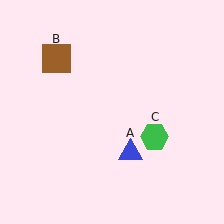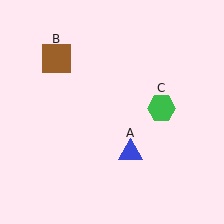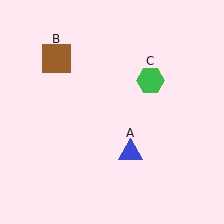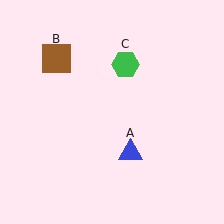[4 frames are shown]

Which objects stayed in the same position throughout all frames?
Blue triangle (object A) and brown square (object B) remained stationary.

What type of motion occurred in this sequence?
The green hexagon (object C) rotated counterclockwise around the center of the scene.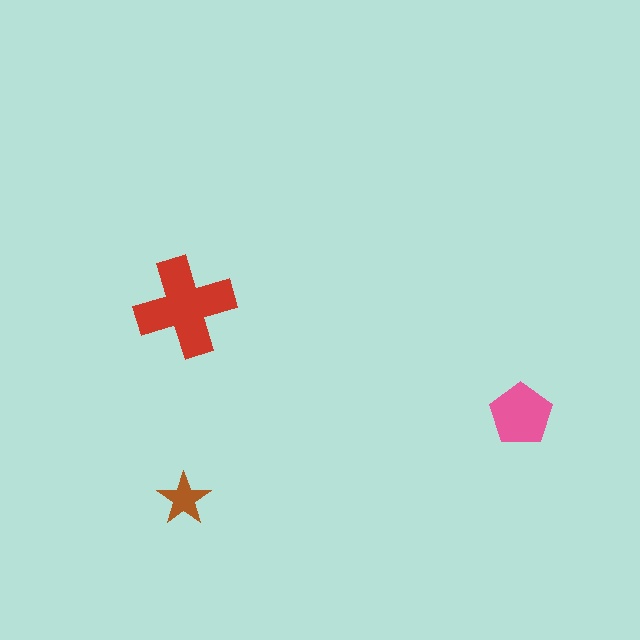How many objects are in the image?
There are 3 objects in the image.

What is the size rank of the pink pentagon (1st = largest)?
2nd.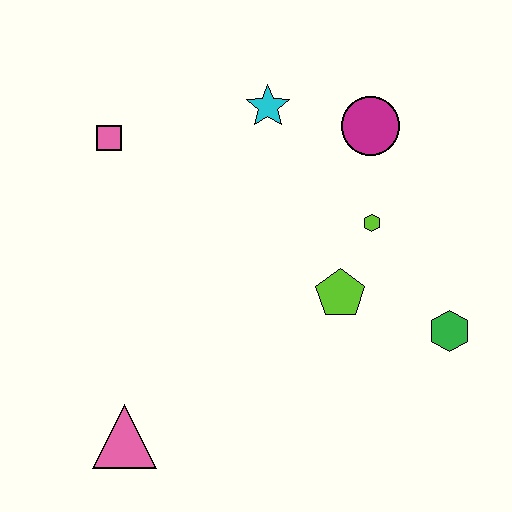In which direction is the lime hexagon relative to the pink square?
The lime hexagon is to the right of the pink square.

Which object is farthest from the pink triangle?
The magenta circle is farthest from the pink triangle.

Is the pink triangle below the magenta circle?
Yes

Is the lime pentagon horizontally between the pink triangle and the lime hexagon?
Yes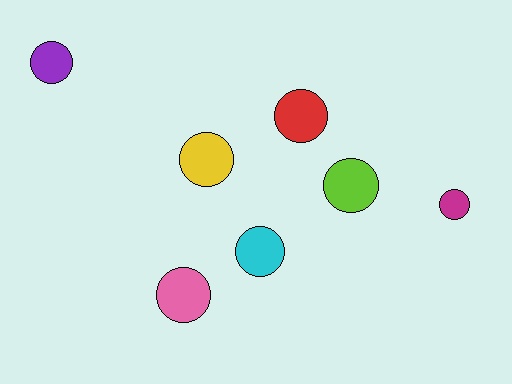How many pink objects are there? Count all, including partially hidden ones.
There is 1 pink object.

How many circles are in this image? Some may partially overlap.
There are 7 circles.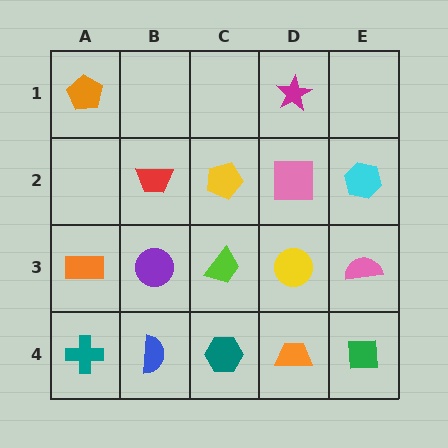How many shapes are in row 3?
5 shapes.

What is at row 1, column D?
A magenta star.